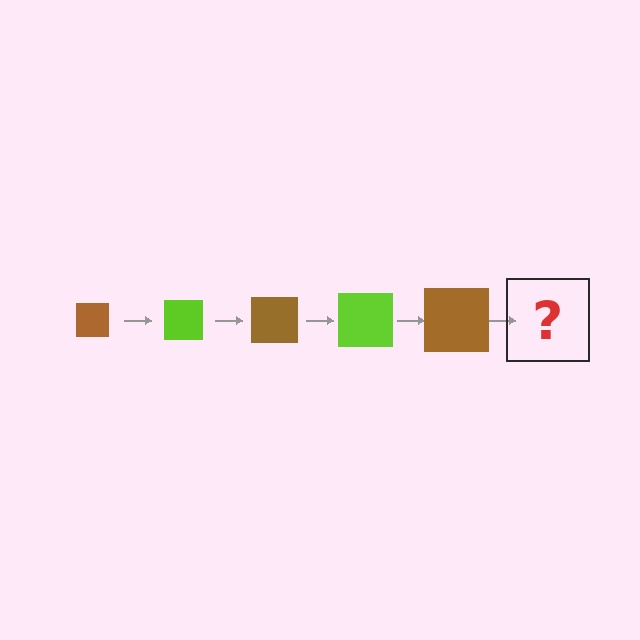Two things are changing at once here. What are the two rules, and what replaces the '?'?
The two rules are that the square grows larger each step and the color cycles through brown and lime. The '?' should be a lime square, larger than the previous one.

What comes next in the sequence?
The next element should be a lime square, larger than the previous one.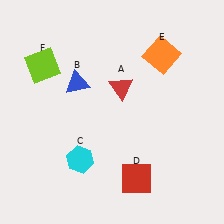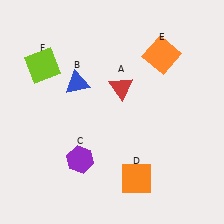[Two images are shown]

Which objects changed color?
C changed from cyan to purple. D changed from red to orange.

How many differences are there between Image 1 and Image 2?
There are 2 differences between the two images.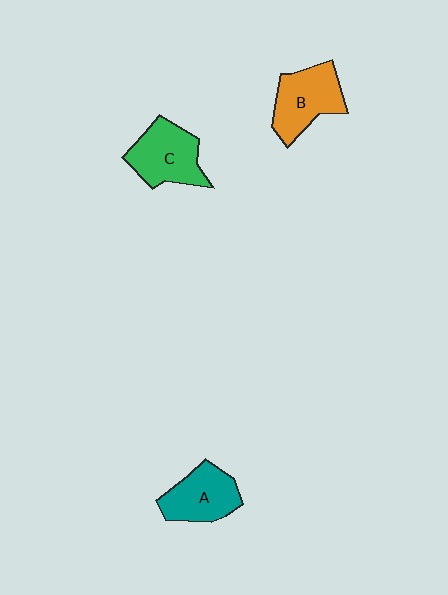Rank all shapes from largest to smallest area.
From largest to smallest: C (green), B (orange), A (teal).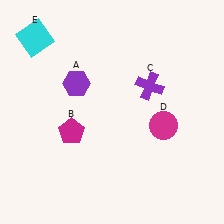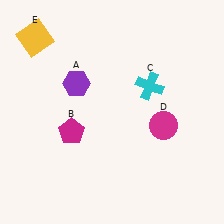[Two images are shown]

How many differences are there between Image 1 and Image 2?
There are 2 differences between the two images.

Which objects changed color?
C changed from purple to cyan. E changed from cyan to yellow.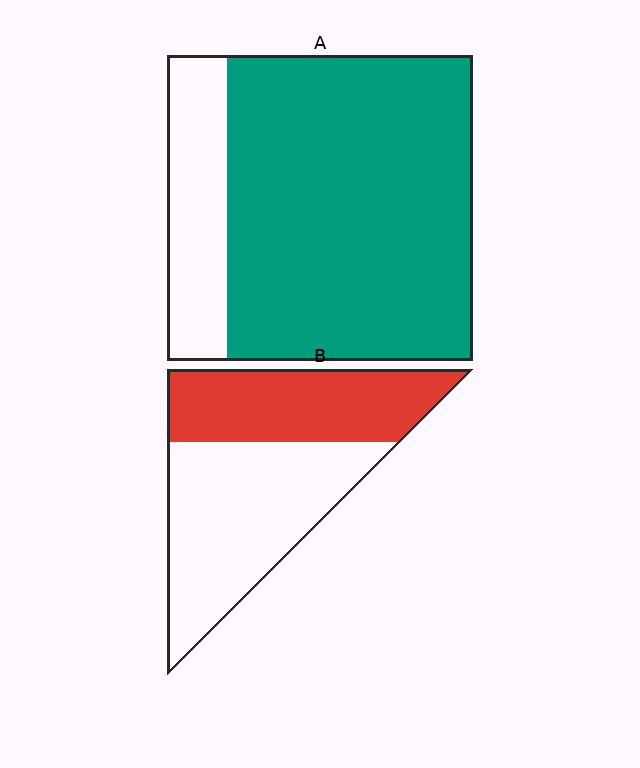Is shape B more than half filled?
No.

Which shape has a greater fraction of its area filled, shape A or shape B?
Shape A.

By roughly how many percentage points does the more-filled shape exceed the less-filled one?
By roughly 40 percentage points (A over B).